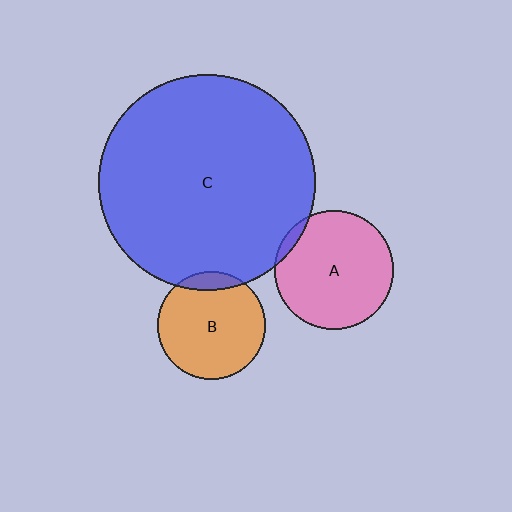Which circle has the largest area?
Circle C (blue).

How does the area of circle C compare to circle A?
Approximately 3.3 times.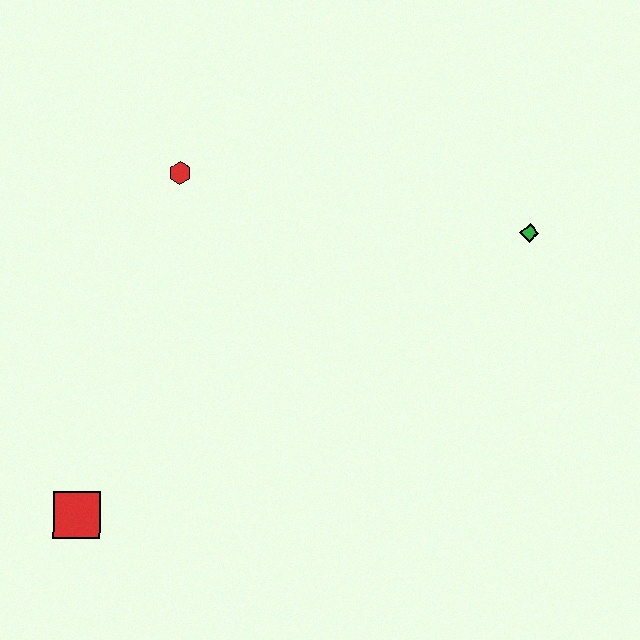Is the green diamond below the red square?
No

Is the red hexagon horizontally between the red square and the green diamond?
Yes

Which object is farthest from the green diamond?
The red square is farthest from the green diamond.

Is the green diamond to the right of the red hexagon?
Yes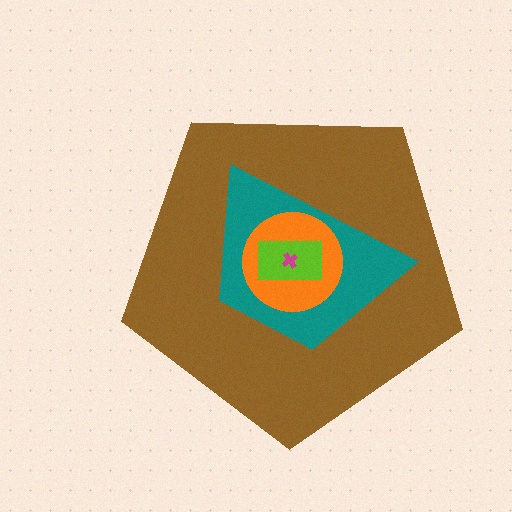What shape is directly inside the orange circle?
The lime rectangle.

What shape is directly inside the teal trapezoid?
The orange circle.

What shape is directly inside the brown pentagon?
The teal trapezoid.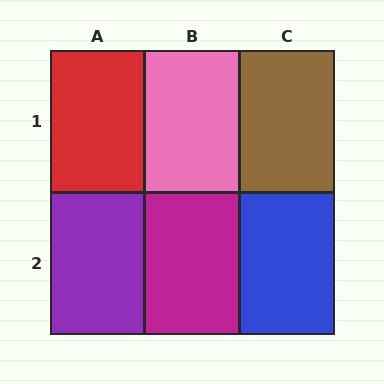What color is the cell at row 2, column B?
Magenta.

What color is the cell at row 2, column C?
Blue.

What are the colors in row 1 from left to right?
Red, pink, brown.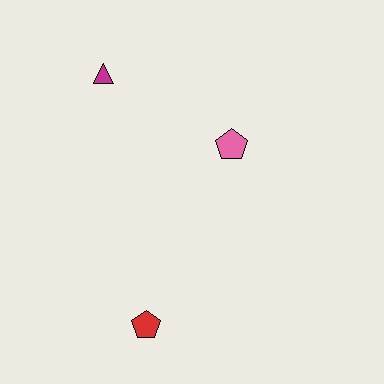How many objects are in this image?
There are 3 objects.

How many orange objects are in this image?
There are no orange objects.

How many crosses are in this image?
There are no crosses.